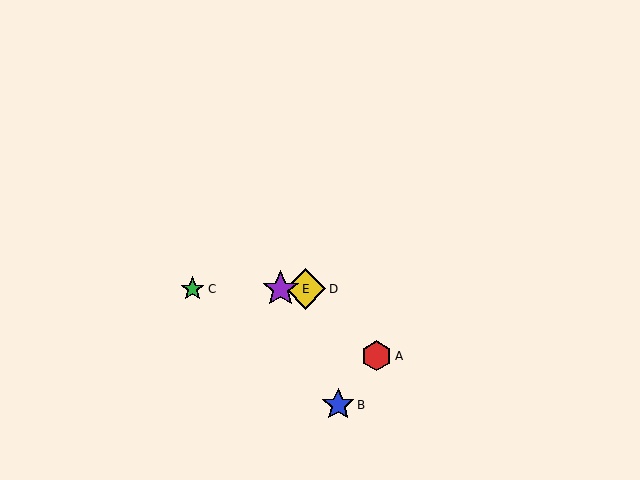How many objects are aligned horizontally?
3 objects (C, D, E) are aligned horizontally.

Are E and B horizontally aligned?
No, E is at y≈289 and B is at y≈405.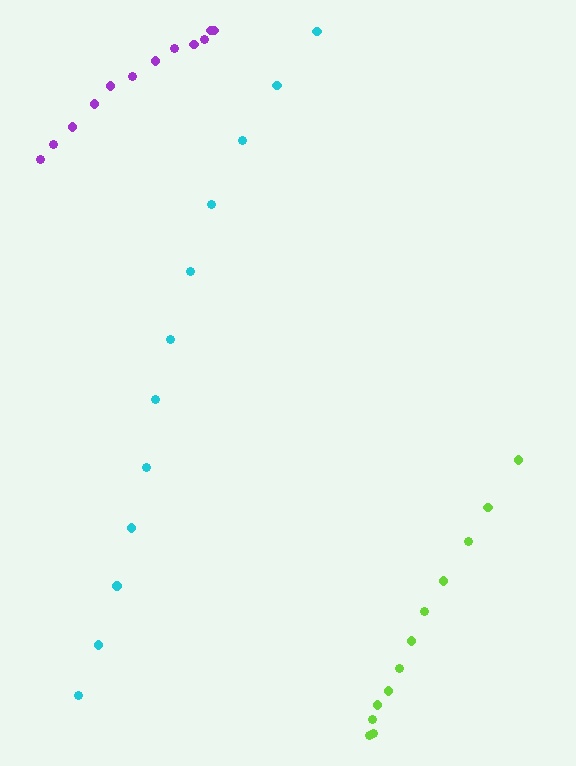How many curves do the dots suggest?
There are 3 distinct paths.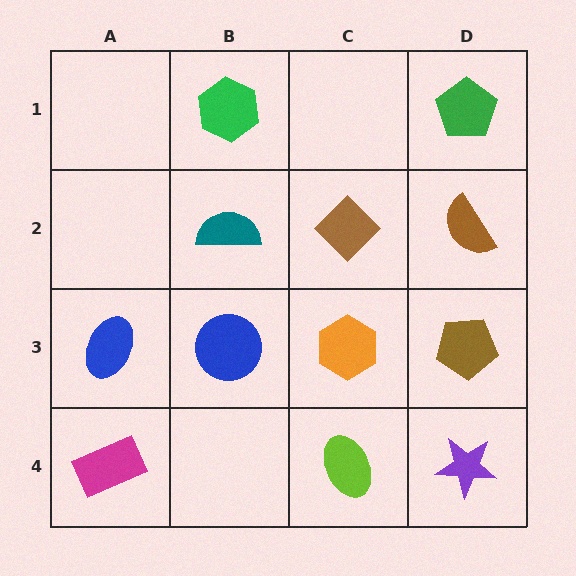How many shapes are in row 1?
2 shapes.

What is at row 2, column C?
A brown diamond.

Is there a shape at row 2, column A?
No, that cell is empty.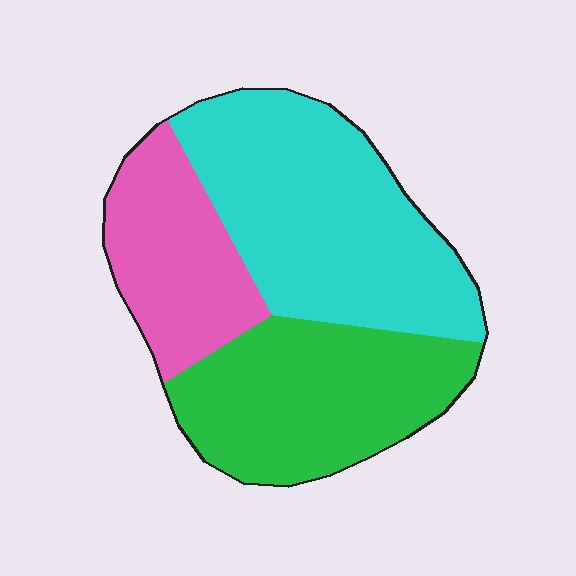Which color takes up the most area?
Cyan, at roughly 45%.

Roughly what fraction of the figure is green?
Green takes up between a quarter and a half of the figure.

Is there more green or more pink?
Green.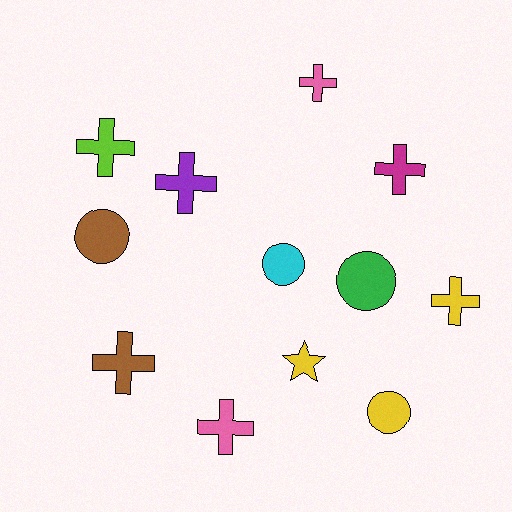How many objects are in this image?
There are 12 objects.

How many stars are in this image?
There is 1 star.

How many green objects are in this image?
There is 1 green object.